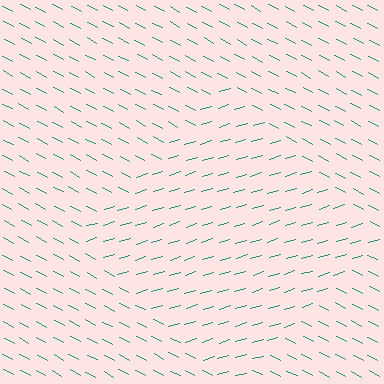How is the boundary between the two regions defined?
The boundary is defined purely by a change in line orientation (approximately 45 degrees difference). All lines are the same color and thickness.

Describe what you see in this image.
The image is filled with small teal line segments. A diamond region in the image has lines oriented differently from the surrounding lines, creating a visible texture boundary.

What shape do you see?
I see a diamond.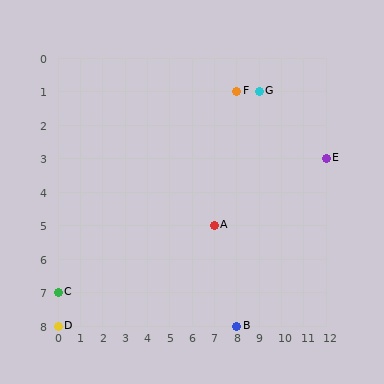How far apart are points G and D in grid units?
Points G and D are 9 columns and 7 rows apart (about 11.4 grid units diagonally).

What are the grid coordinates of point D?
Point D is at grid coordinates (0, 8).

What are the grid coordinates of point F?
Point F is at grid coordinates (8, 1).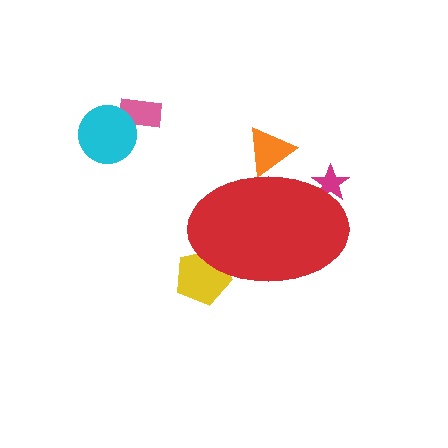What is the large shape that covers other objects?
A red ellipse.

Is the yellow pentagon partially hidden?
Yes, the yellow pentagon is partially hidden behind the red ellipse.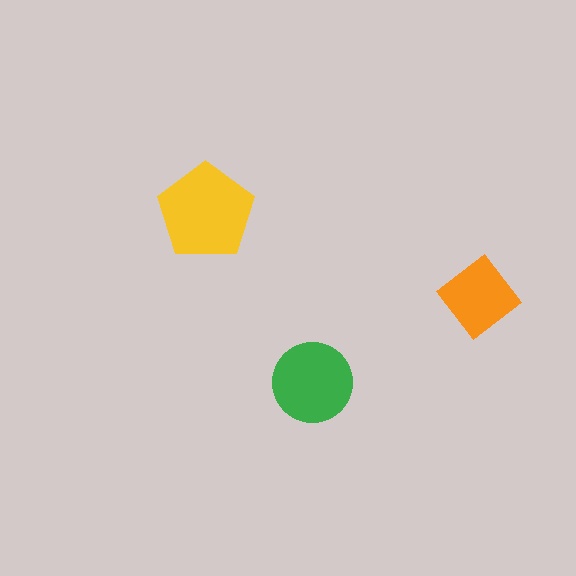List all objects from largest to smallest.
The yellow pentagon, the green circle, the orange diamond.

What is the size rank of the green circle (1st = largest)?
2nd.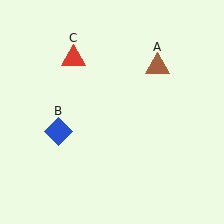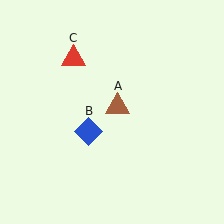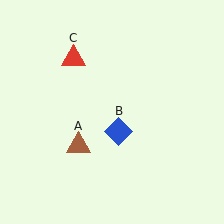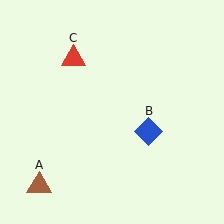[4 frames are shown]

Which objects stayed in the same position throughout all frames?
Red triangle (object C) remained stationary.